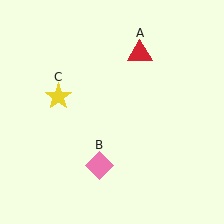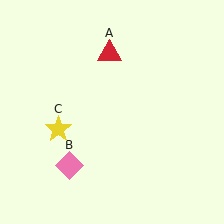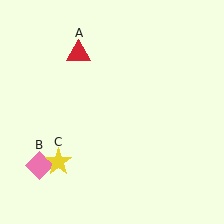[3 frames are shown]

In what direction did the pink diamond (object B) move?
The pink diamond (object B) moved left.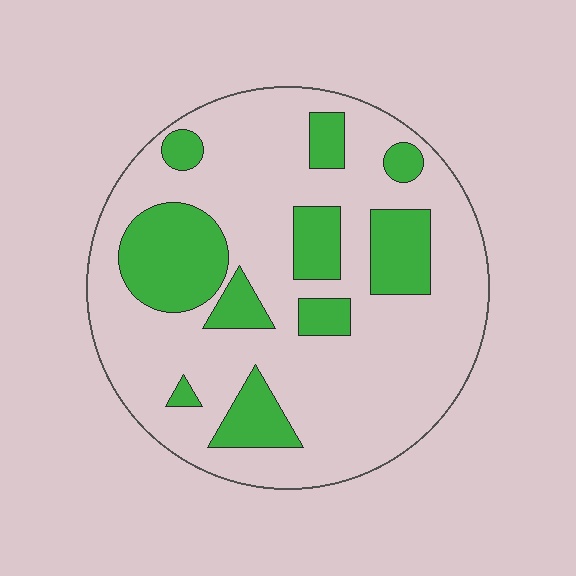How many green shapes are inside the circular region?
10.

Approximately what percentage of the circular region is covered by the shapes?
Approximately 25%.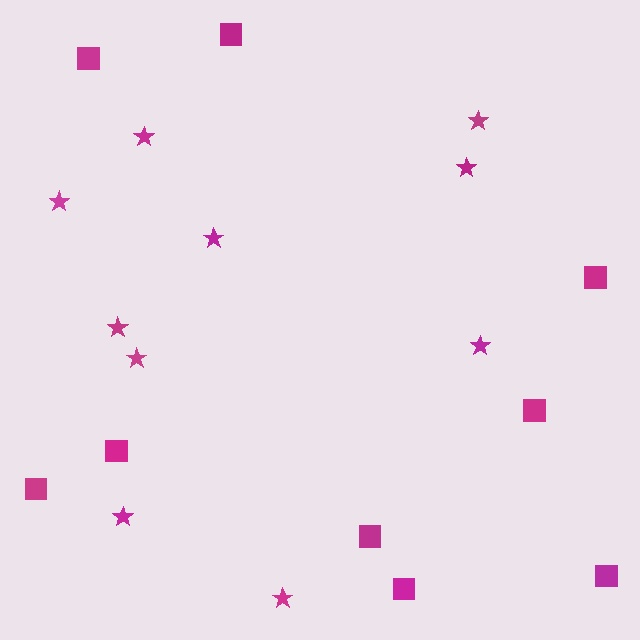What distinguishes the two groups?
There are 2 groups: one group of stars (10) and one group of squares (9).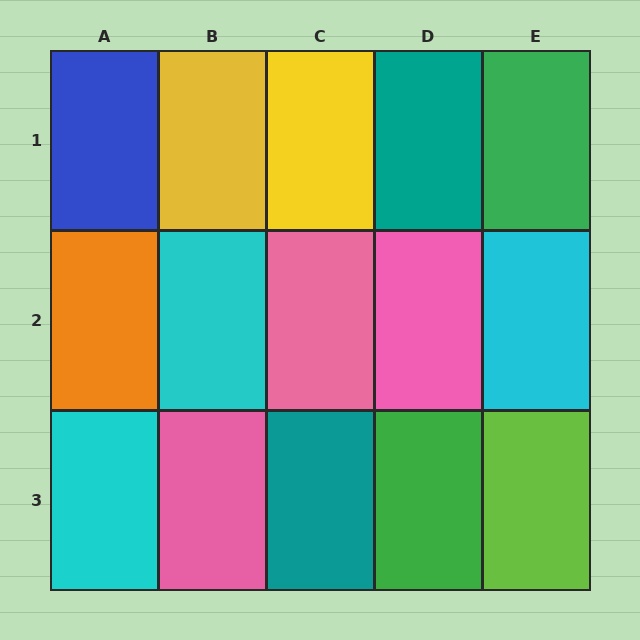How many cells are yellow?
2 cells are yellow.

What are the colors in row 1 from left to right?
Blue, yellow, yellow, teal, green.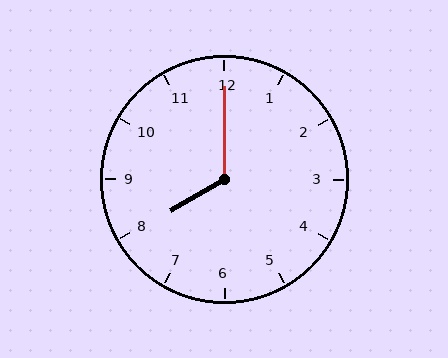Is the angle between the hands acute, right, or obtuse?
It is obtuse.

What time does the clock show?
8:00.